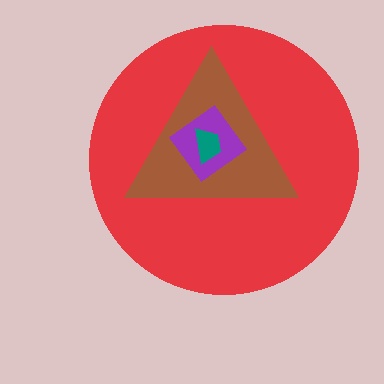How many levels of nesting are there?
4.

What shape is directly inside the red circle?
The brown triangle.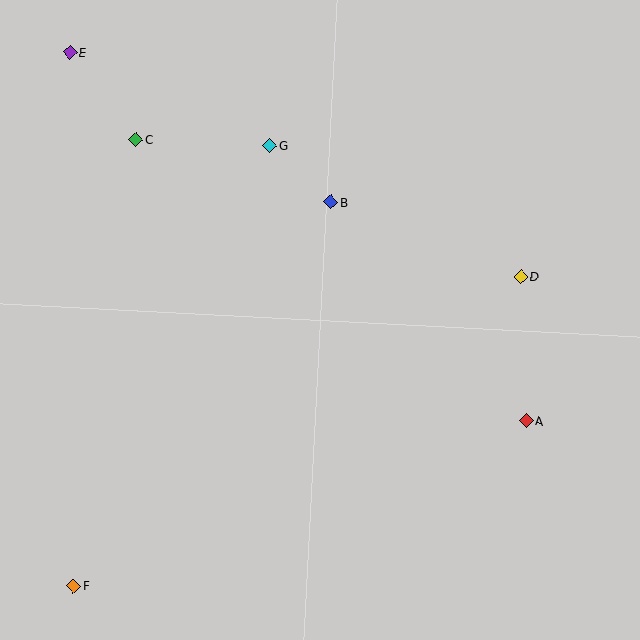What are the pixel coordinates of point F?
Point F is at (74, 586).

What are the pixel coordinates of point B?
Point B is at (331, 202).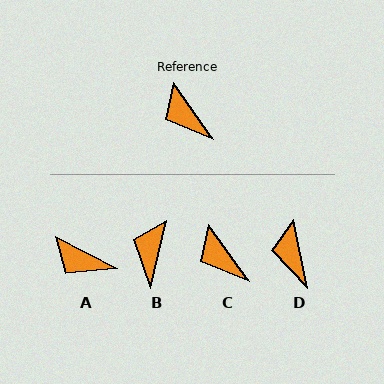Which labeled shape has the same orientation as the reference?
C.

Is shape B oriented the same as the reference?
No, it is off by about 48 degrees.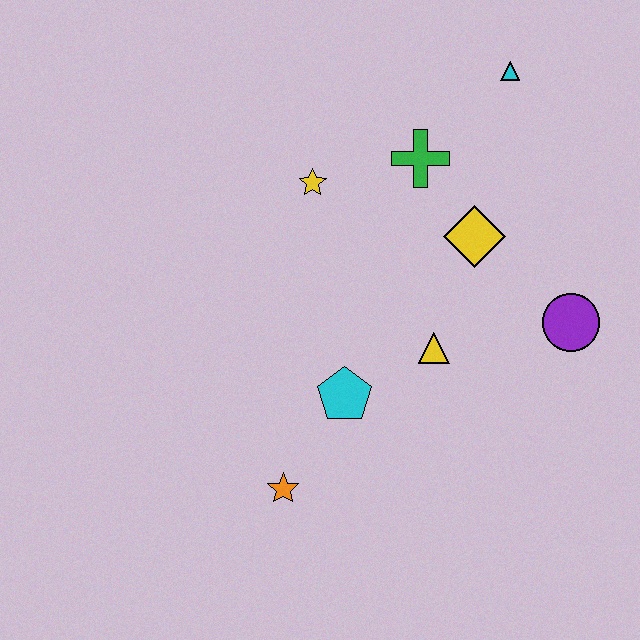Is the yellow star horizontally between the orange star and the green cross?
Yes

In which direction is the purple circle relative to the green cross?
The purple circle is below the green cross.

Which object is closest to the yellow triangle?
The cyan pentagon is closest to the yellow triangle.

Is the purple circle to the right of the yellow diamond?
Yes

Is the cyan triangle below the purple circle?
No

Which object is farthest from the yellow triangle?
The cyan triangle is farthest from the yellow triangle.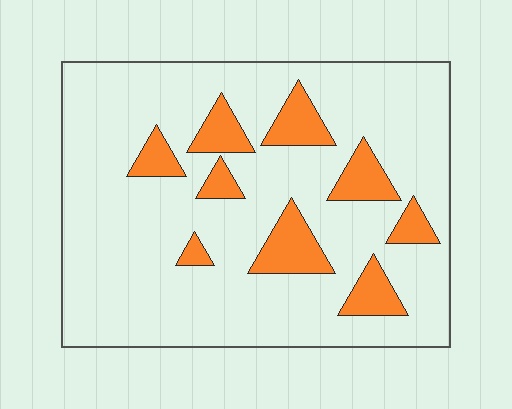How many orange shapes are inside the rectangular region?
9.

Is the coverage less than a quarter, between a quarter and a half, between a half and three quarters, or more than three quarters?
Less than a quarter.